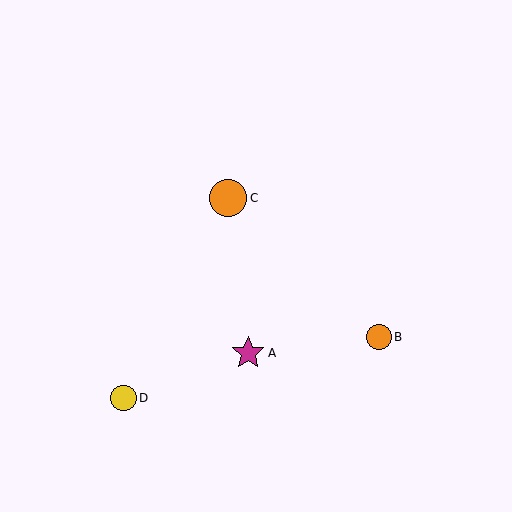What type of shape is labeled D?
Shape D is a yellow circle.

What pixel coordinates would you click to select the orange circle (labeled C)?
Click at (228, 198) to select the orange circle C.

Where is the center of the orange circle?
The center of the orange circle is at (379, 337).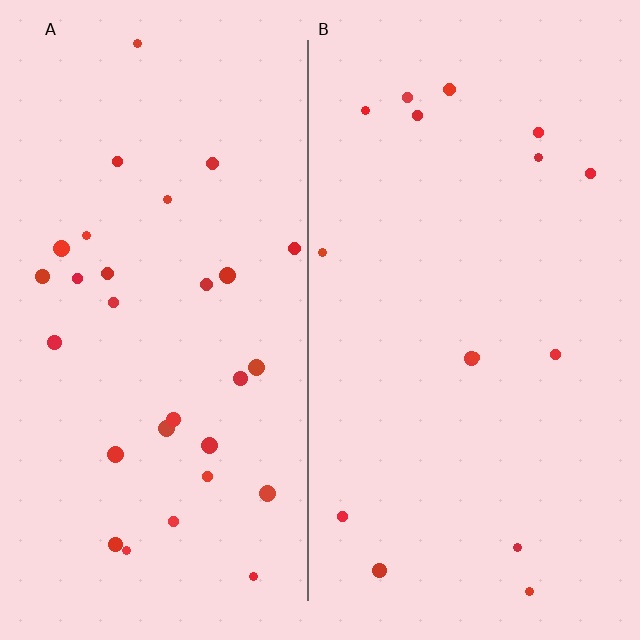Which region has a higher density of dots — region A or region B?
A (the left).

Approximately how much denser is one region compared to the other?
Approximately 1.9× — region A over region B.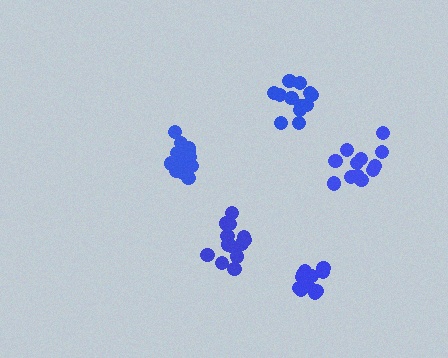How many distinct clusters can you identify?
There are 5 distinct clusters.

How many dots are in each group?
Group 1: 15 dots, Group 2: 12 dots, Group 3: 16 dots, Group 4: 12 dots, Group 5: 13 dots (68 total).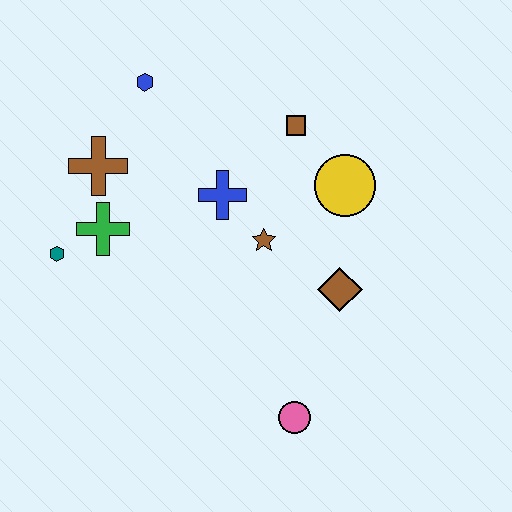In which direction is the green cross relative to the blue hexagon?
The green cross is below the blue hexagon.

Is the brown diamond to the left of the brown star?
No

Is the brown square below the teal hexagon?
No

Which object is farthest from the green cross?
The pink circle is farthest from the green cross.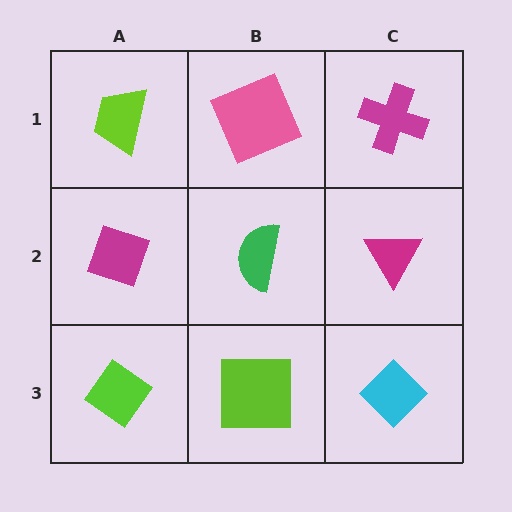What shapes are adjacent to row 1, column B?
A green semicircle (row 2, column B), a lime trapezoid (row 1, column A), a magenta cross (row 1, column C).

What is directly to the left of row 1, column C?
A pink square.